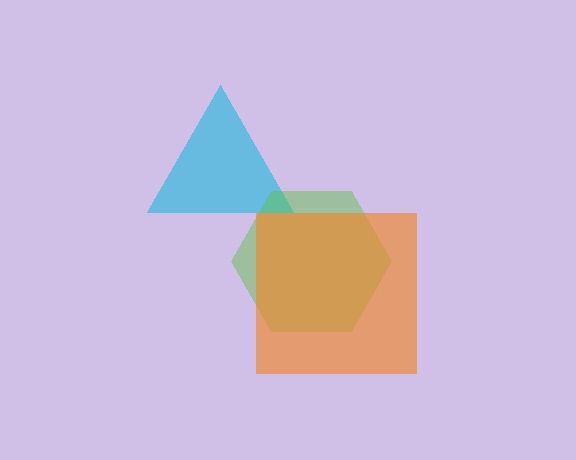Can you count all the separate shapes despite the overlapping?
Yes, there are 3 separate shapes.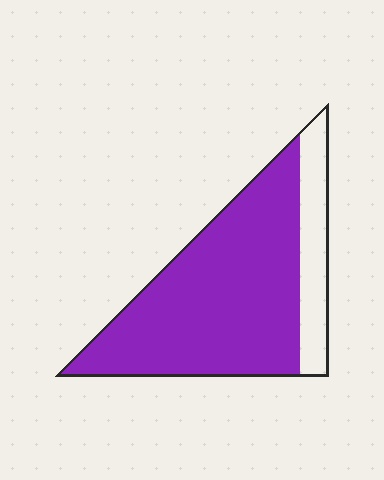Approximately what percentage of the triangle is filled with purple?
Approximately 80%.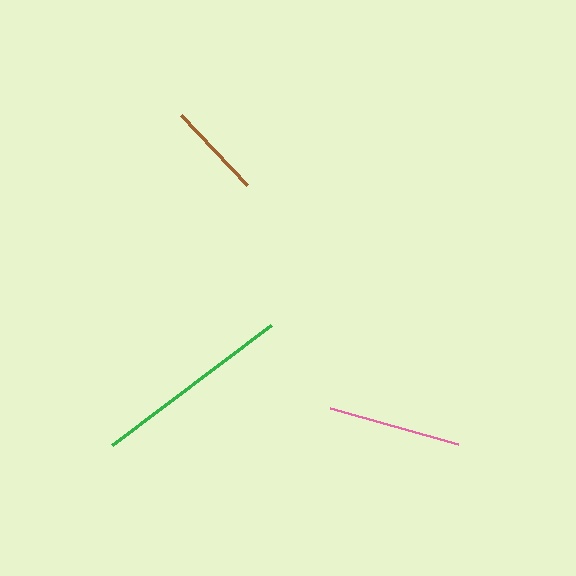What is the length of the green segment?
The green segment is approximately 200 pixels long.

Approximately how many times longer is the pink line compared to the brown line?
The pink line is approximately 1.4 times the length of the brown line.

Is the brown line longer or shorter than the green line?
The green line is longer than the brown line.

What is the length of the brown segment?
The brown segment is approximately 96 pixels long.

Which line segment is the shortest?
The brown line is the shortest at approximately 96 pixels.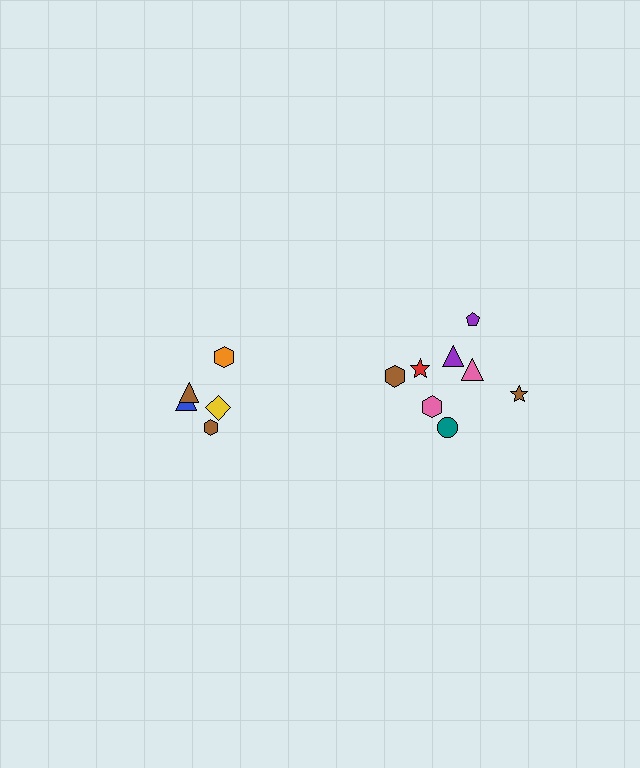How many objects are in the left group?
There are 5 objects.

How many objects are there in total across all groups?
There are 13 objects.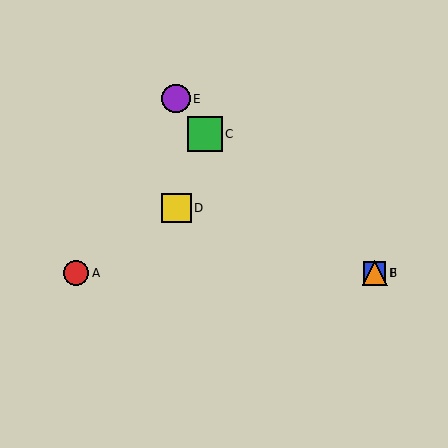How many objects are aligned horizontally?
3 objects (A, B, F) are aligned horizontally.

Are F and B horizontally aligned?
Yes, both are at y≈273.